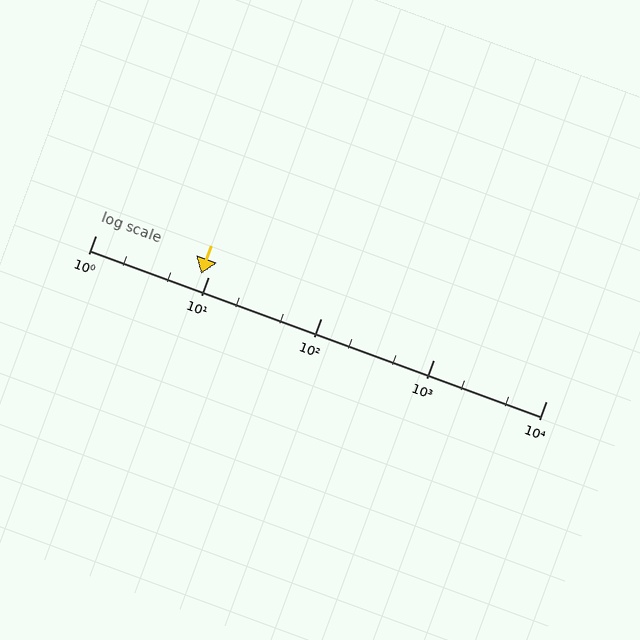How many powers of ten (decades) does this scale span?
The scale spans 4 decades, from 1 to 10000.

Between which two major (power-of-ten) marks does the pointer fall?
The pointer is between 1 and 10.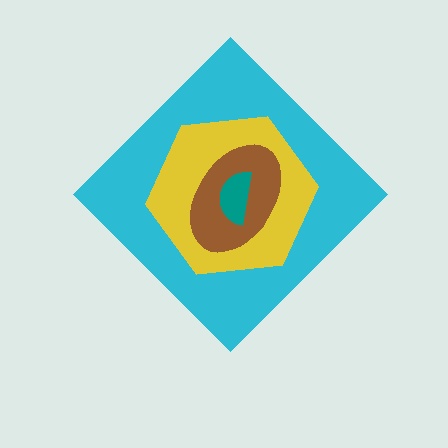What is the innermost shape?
The teal semicircle.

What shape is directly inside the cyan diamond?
The yellow hexagon.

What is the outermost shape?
The cyan diamond.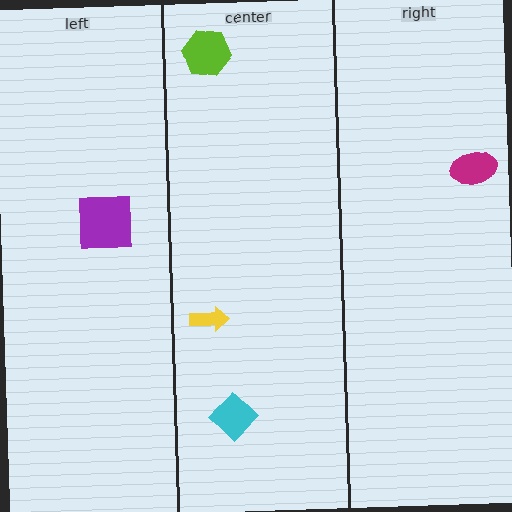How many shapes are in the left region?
1.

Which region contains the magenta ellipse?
The right region.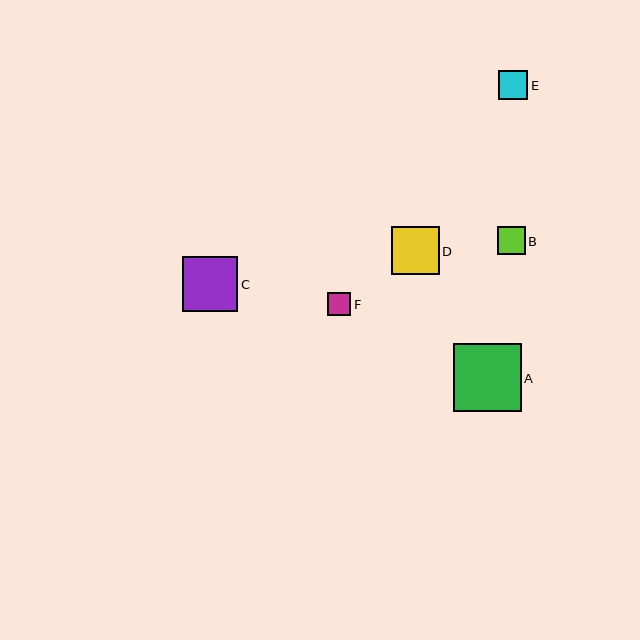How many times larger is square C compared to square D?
Square C is approximately 1.2 times the size of square D.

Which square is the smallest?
Square F is the smallest with a size of approximately 23 pixels.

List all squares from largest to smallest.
From largest to smallest: A, C, D, E, B, F.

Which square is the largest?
Square A is the largest with a size of approximately 68 pixels.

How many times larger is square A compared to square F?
Square A is approximately 3.0 times the size of square F.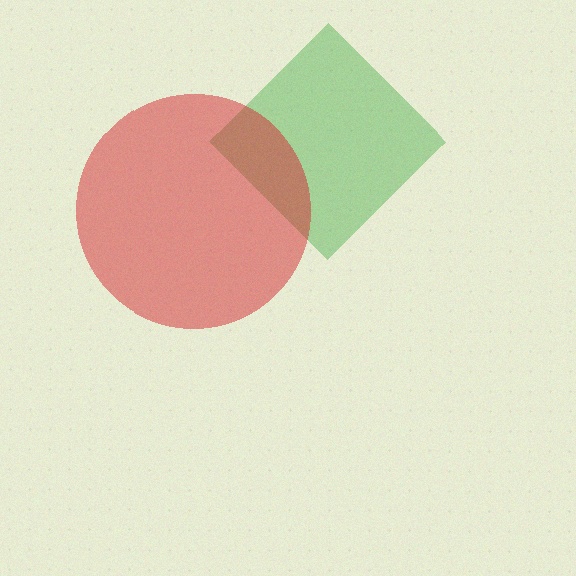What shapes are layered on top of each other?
The layered shapes are: a green diamond, a red circle.